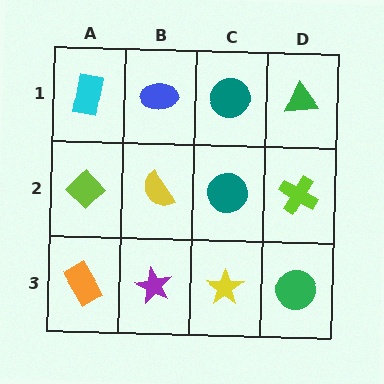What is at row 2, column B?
A yellow semicircle.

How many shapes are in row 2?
4 shapes.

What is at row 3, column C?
A yellow star.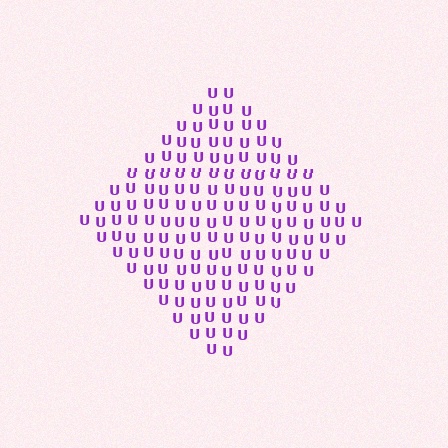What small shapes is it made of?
It is made of small letter U's.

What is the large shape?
The large shape is a diamond.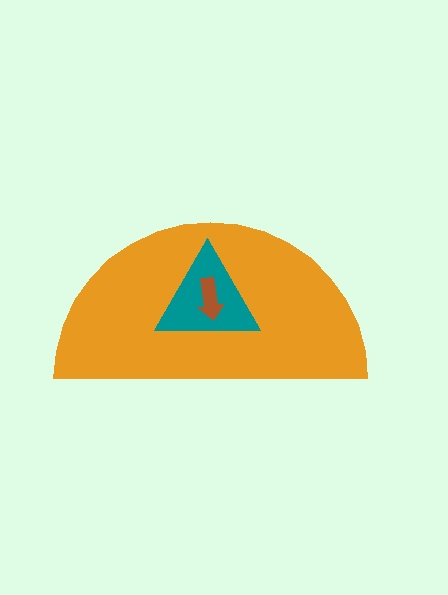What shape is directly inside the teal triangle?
The brown arrow.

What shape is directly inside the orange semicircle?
The teal triangle.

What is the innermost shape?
The brown arrow.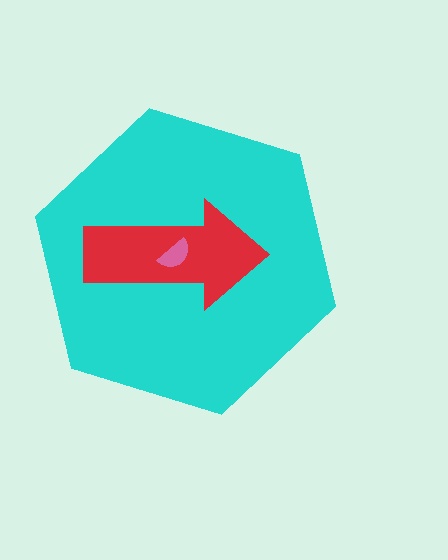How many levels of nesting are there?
3.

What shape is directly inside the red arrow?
The pink semicircle.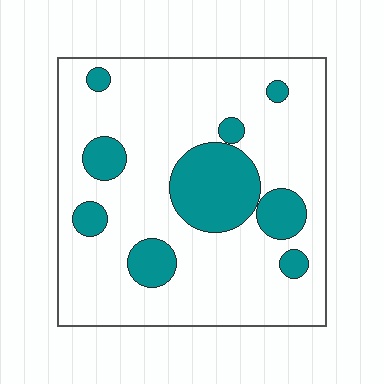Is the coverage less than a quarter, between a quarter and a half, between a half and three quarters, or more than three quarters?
Less than a quarter.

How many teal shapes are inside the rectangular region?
9.